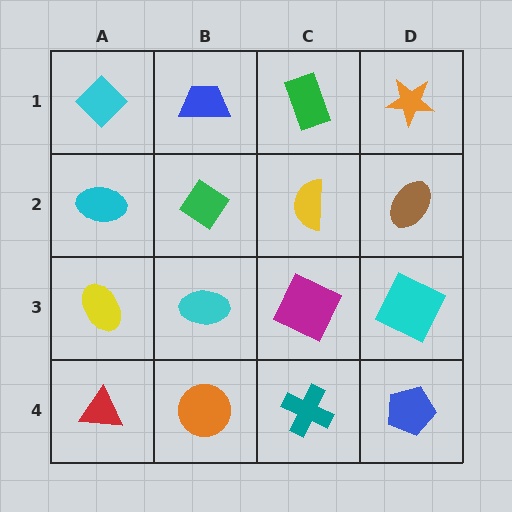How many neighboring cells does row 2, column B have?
4.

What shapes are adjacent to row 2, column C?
A green rectangle (row 1, column C), a magenta square (row 3, column C), a green diamond (row 2, column B), a brown ellipse (row 2, column D).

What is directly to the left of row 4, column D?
A teal cross.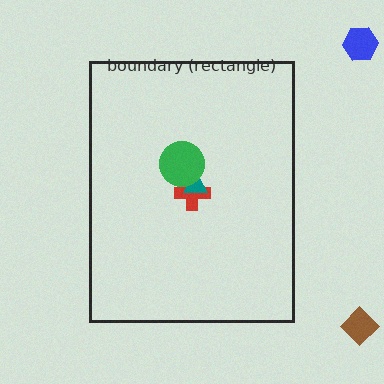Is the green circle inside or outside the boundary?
Inside.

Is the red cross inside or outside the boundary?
Inside.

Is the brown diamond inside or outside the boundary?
Outside.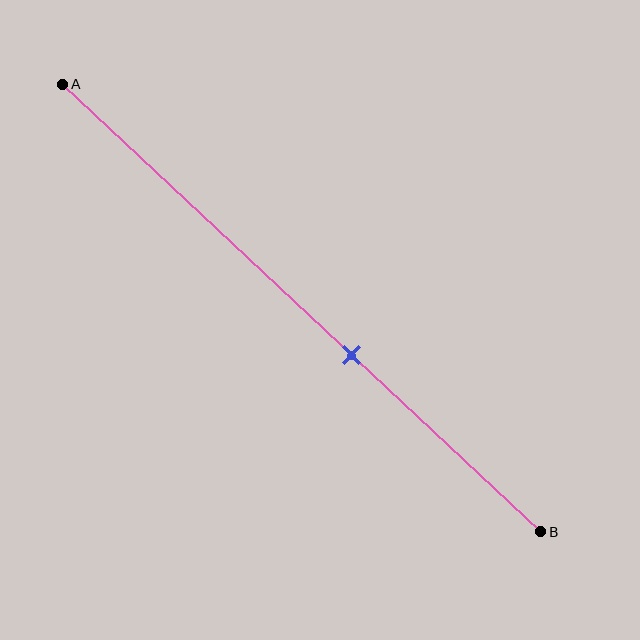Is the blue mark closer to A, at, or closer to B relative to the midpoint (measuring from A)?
The blue mark is closer to point B than the midpoint of segment AB.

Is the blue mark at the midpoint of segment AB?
No, the mark is at about 60% from A, not at the 50% midpoint.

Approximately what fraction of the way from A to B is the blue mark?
The blue mark is approximately 60% of the way from A to B.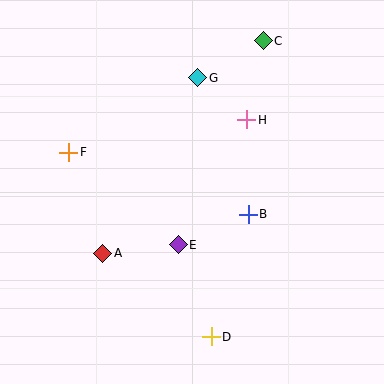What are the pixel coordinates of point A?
Point A is at (103, 253).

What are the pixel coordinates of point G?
Point G is at (198, 78).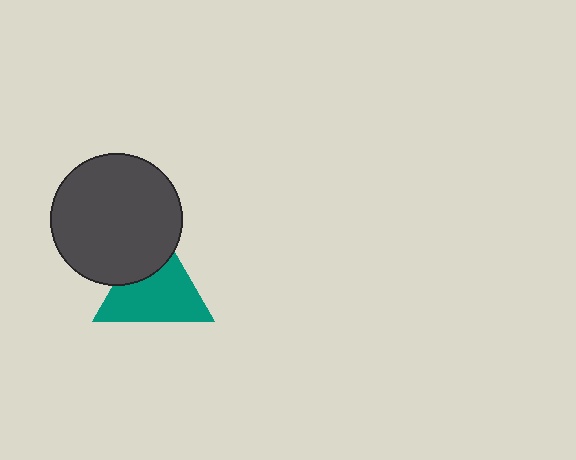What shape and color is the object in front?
The object in front is a dark gray circle.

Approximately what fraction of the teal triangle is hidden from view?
Roughly 31% of the teal triangle is hidden behind the dark gray circle.